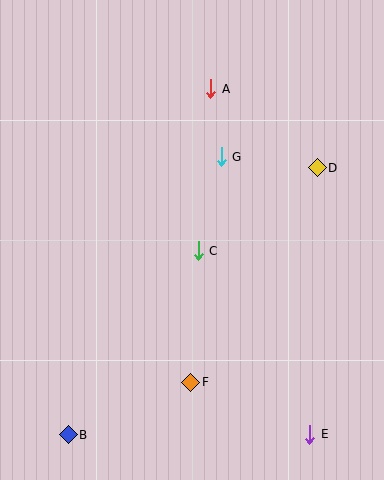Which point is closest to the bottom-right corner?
Point E is closest to the bottom-right corner.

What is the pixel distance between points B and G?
The distance between B and G is 317 pixels.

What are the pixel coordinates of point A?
Point A is at (211, 89).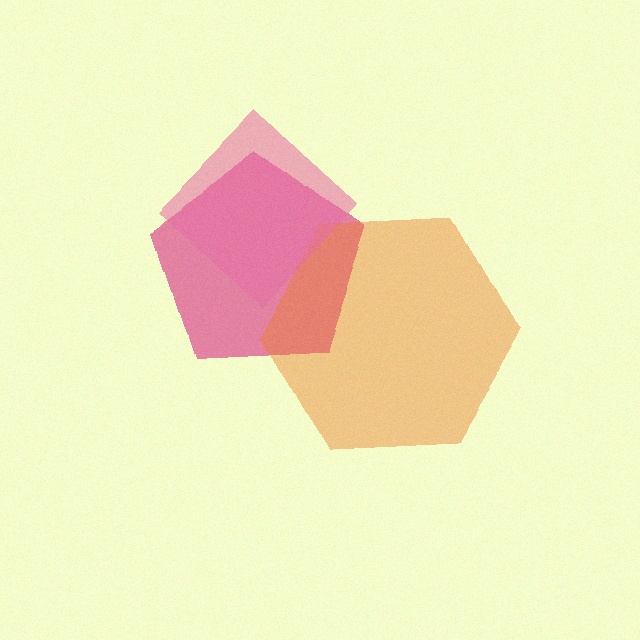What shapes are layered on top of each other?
The layered shapes are: a magenta pentagon, an orange hexagon, a pink diamond.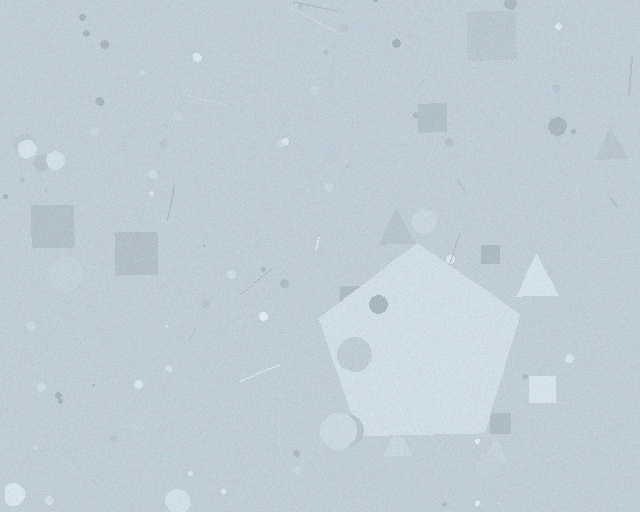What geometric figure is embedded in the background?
A pentagon is embedded in the background.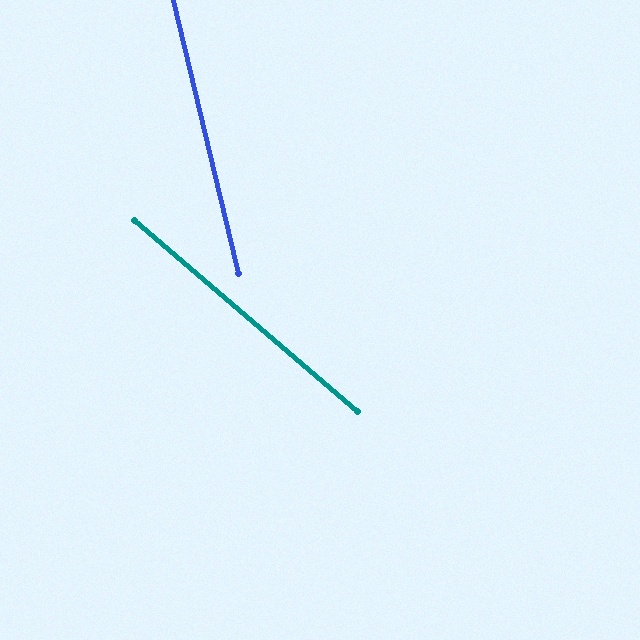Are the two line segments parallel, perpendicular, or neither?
Neither parallel nor perpendicular — they differ by about 36°.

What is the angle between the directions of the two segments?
Approximately 36 degrees.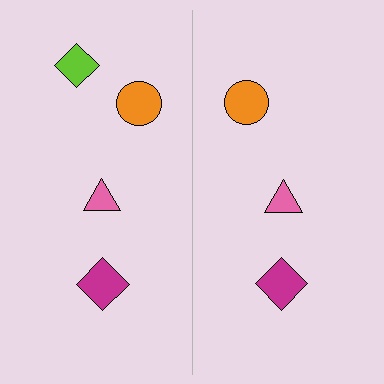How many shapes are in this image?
There are 7 shapes in this image.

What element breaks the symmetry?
A lime diamond is missing from the right side.